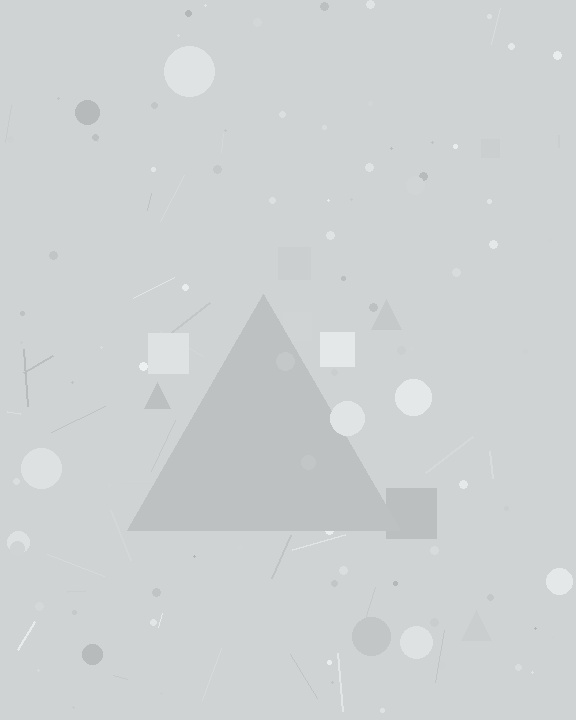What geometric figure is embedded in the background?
A triangle is embedded in the background.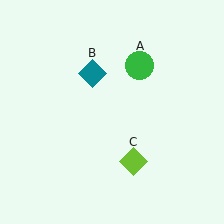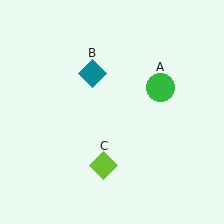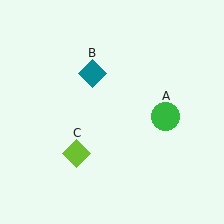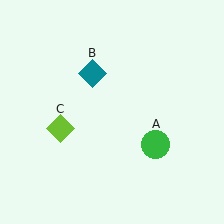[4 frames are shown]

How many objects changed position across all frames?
2 objects changed position: green circle (object A), lime diamond (object C).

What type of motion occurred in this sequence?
The green circle (object A), lime diamond (object C) rotated clockwise around the center of the scene.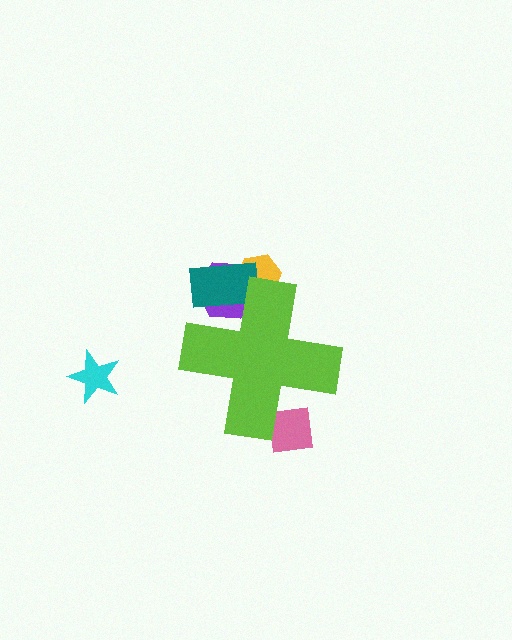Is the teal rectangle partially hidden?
Yes, the teal rectangle is partially hidden behind the lime cross.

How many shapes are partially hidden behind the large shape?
4 shapes are partially hidden.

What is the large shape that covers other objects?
A lime cross.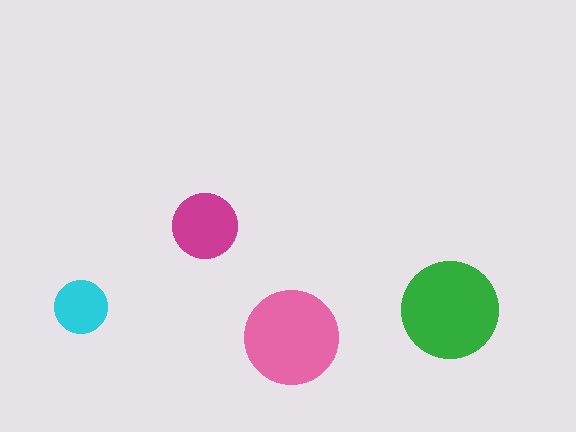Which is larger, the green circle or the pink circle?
The green one.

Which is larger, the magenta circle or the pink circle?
The pink one.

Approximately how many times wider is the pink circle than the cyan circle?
About 2 times wider.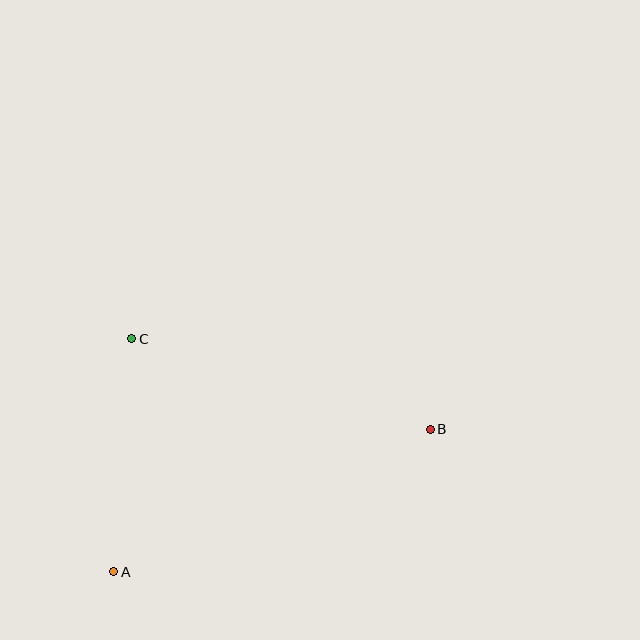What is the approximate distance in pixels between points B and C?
The distance between B and C is approximately 312 pixels.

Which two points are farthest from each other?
Points A and B are farthest from each other.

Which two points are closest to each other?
Points A and C are closest to each other.